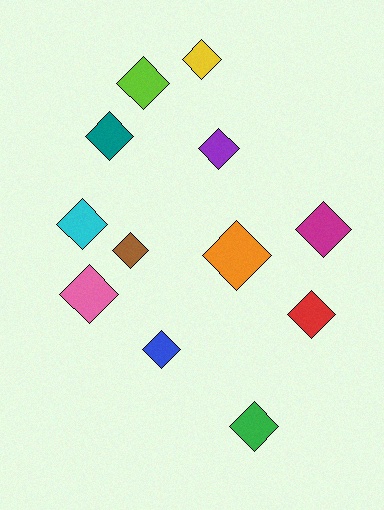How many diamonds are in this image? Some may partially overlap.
There are 12 diamonds.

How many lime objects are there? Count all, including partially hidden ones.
There is 1 lime object.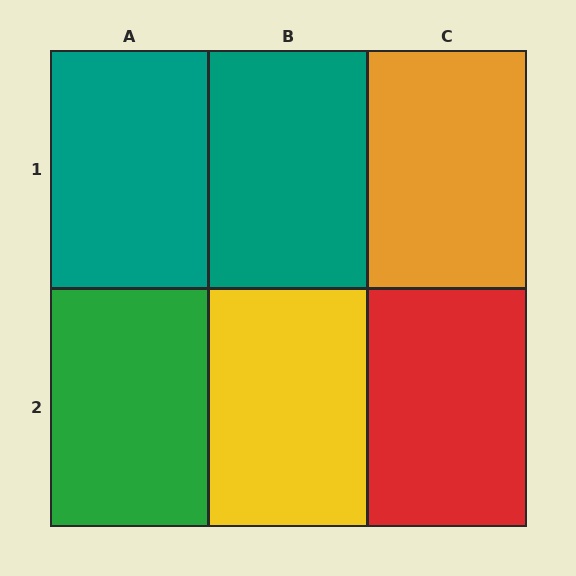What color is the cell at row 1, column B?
Teal.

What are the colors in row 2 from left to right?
Green, yellow, red.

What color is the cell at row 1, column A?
Teal.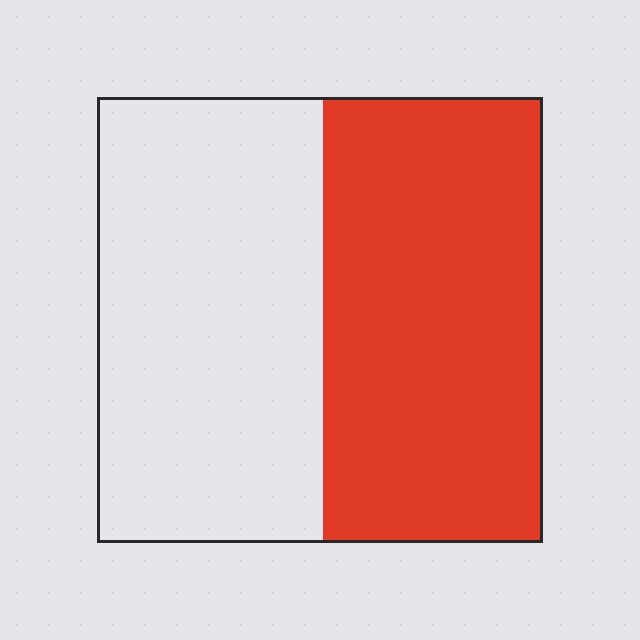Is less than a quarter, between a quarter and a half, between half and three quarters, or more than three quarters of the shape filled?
Between a quarter and a half.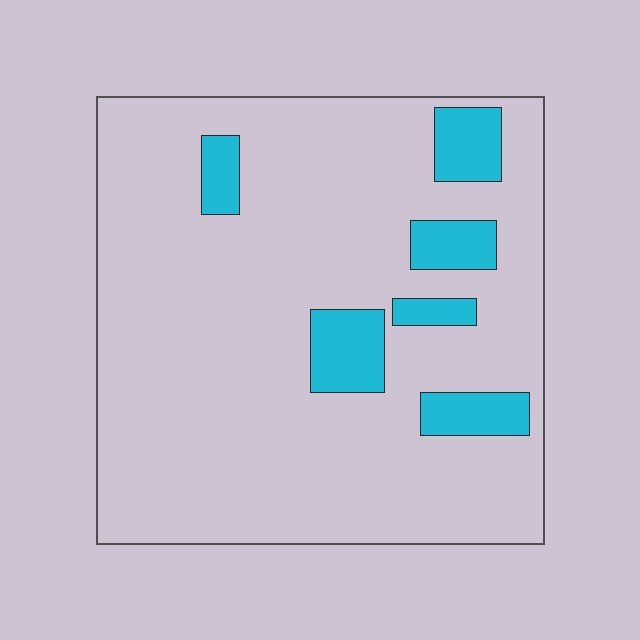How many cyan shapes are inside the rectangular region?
6.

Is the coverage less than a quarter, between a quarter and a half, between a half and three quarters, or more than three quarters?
Less than a quarter.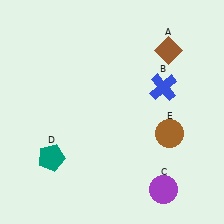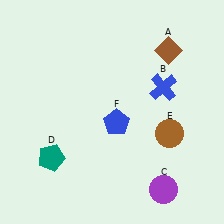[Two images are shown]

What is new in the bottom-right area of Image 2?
A blue pentagon (F) was added in the bottom-right area of Image 2.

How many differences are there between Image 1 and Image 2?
There is 1 difference between the two images.